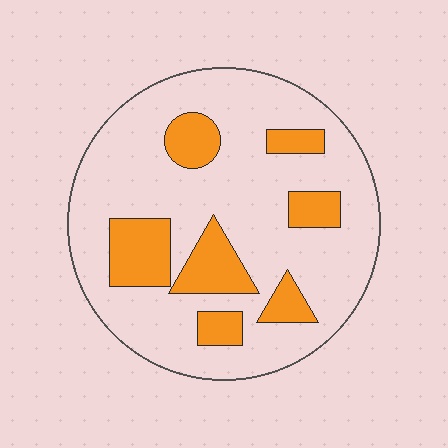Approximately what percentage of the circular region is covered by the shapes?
Approximately 20%.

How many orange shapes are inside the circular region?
7.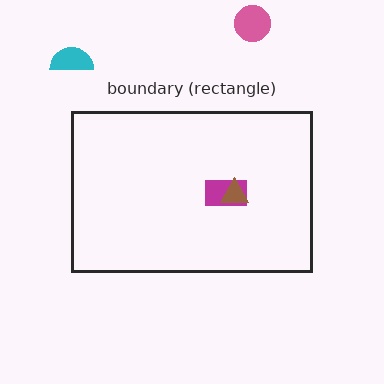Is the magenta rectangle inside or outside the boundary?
Inside.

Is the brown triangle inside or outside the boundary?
Inside.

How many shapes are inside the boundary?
2 inside, 2 outside.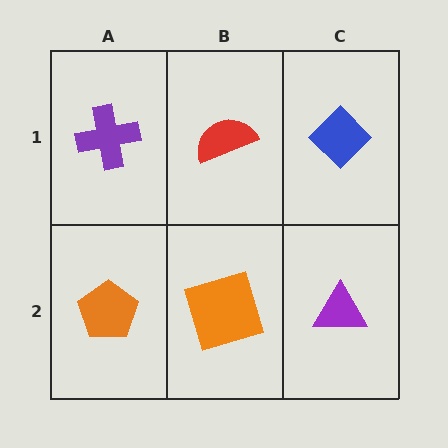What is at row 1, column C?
A blue diamond.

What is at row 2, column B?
An orange square.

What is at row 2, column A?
An orange pentagon.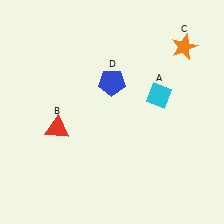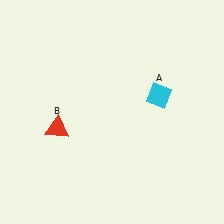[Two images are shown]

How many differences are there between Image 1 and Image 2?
There are 2 differences between the two images.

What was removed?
The blue pentagon (D), the orange star (C) were removed in Image 2.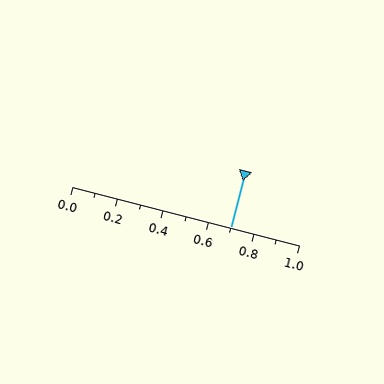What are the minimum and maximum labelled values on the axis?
The axis runs from 0.0 to 1.0.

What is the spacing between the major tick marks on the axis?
The major ticks are spaced 0.2 apart.